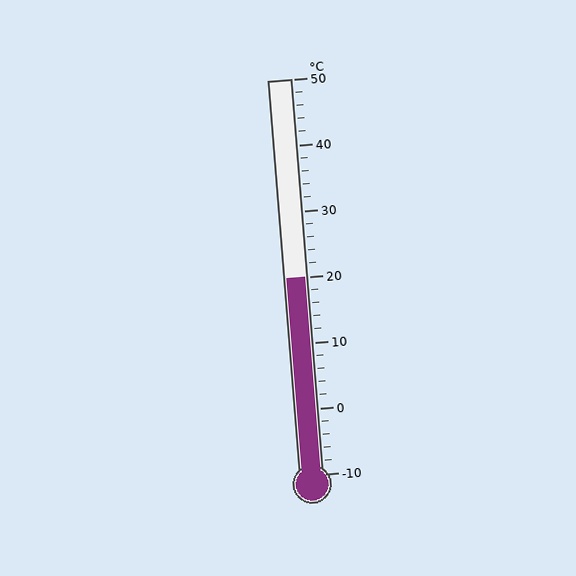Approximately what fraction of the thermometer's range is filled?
The thermometer is filled to approximately 50% of its range.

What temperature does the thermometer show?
The thermometer shows approximately 20°C.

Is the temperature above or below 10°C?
The temperature is above 10°C.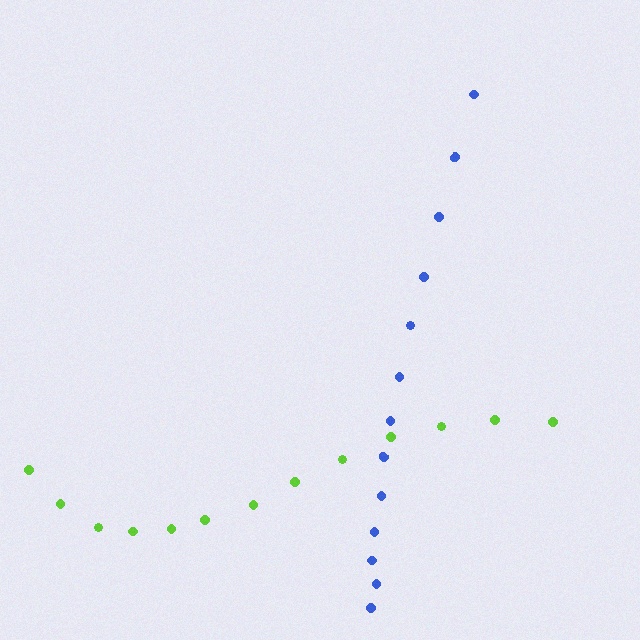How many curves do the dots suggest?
There are 2 distinct paths.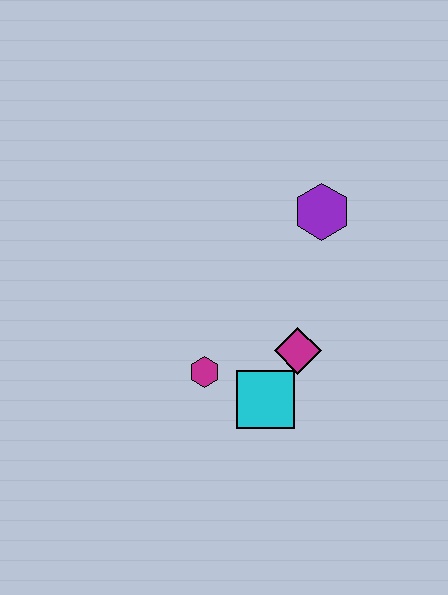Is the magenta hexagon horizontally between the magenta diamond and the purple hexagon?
No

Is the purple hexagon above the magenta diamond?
Yes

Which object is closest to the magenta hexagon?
The cyan square is closest to the magenta hexagon.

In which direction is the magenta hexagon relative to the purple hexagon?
The magenta hexagon is below the purple hexagon.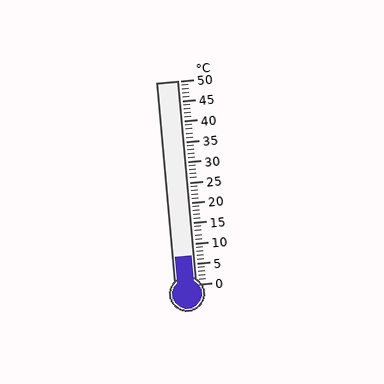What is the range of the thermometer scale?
The thermometer scale ranges from 0°C to 50°C.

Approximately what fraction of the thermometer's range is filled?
The thermometer is filled to approximately 15% of its range.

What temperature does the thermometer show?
The thermometer shows approximately 7°C.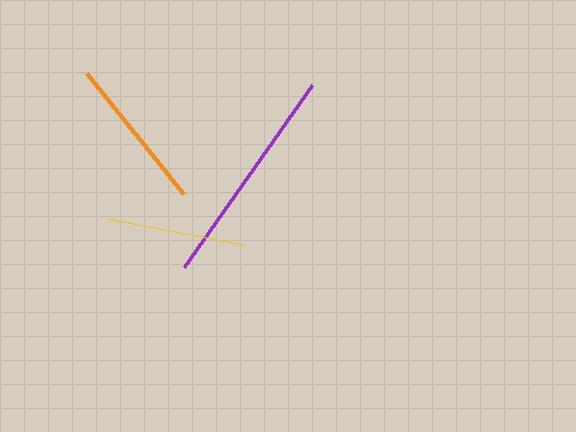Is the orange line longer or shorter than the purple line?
The purple line is longer than the orange line.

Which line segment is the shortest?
The yellow line is the shortest at approximately 138 pixels.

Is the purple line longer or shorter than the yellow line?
The purple line is longer than the yellow line.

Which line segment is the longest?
The purple line is the longest at approximately 222 pixels.